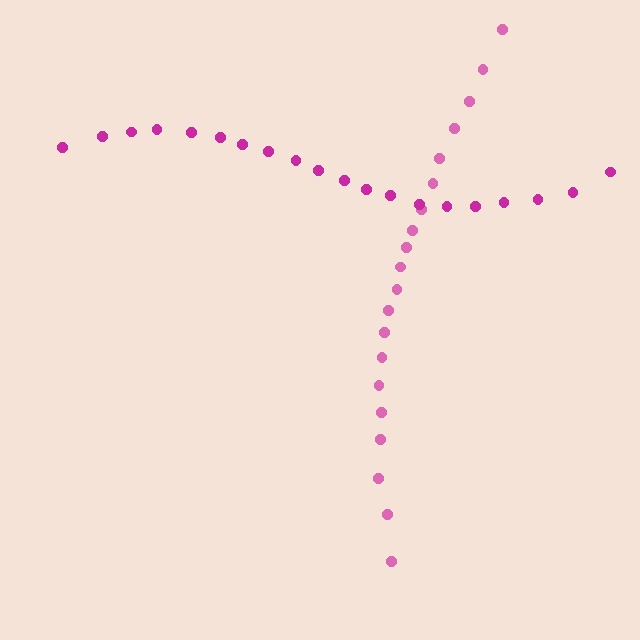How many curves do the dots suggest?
There are 2 distinct paths.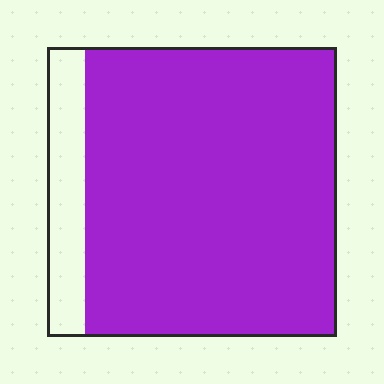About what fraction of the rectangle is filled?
About seven eighths (7/8).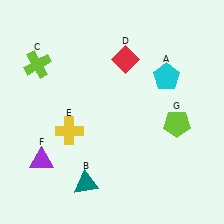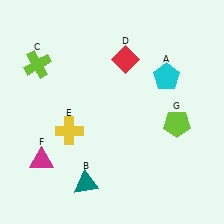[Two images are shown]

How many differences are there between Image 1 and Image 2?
There is 1 difference between the two images.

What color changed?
The triangle (F) changed from purple in Image 1 to magenta in Image 2.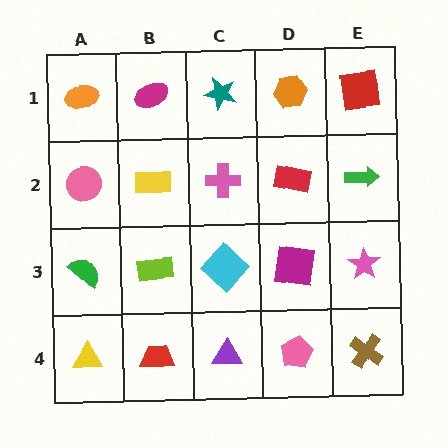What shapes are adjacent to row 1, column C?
A pink cross (row 2, column C), a magenta ellipse (row 1, column B), an orange hexagon (row 1, column D).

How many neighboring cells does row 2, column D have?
4.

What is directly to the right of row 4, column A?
A red trapezoid.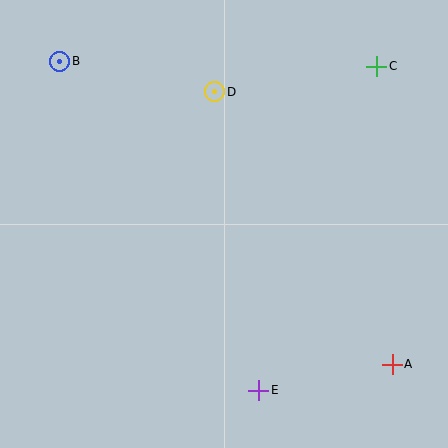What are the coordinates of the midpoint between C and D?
The midpoint between C and D is at (296, 79).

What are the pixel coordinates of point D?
Point D is at (215, 92).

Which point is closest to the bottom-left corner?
Point E is closest to the bottom-left corner.